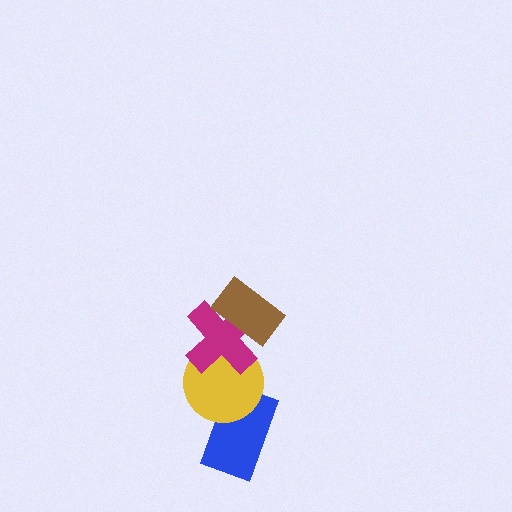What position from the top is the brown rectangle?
The brown rectangle is 1st from the top.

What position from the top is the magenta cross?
The magenta cross is 2nd from the top.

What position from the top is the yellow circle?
The yellow circle is 3rd from the top.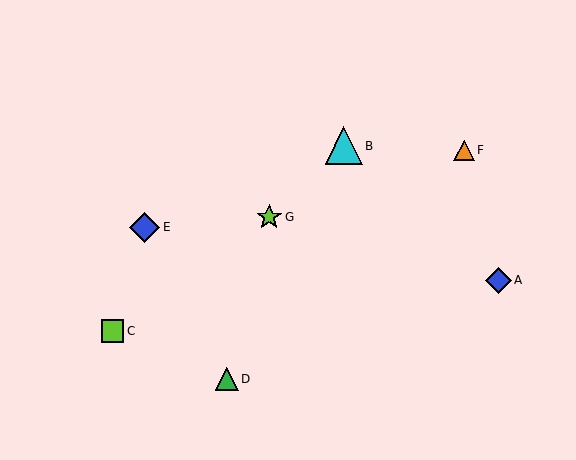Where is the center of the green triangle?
The center of the green triangle is at (227, 379).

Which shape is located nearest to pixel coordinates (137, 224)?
The blue diamond (labeled E) at (145, 227) is nearest to that location.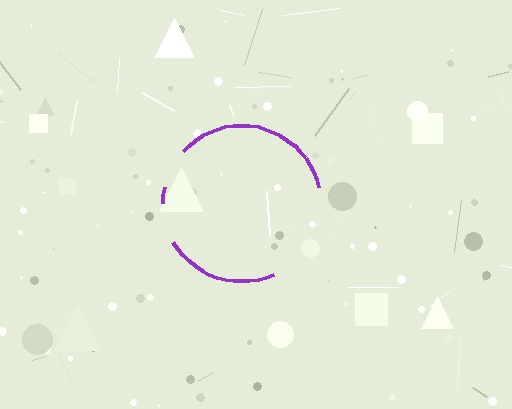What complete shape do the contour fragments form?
The contour fragments form a circle.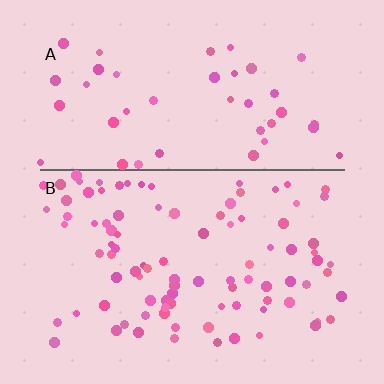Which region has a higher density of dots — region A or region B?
B (the bottom).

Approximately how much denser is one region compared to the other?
Approximately 2.1× — region B over region A.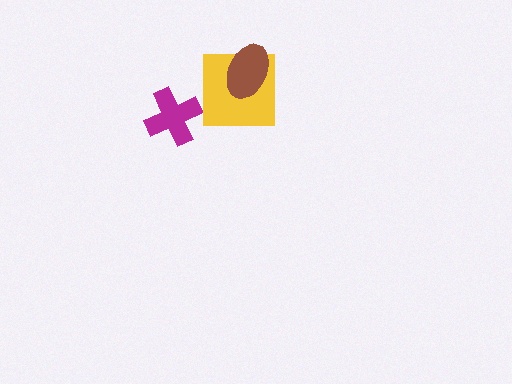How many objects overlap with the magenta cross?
0 objects overlap with the magenta cross.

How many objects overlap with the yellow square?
1 object overlaps with the yellow square.